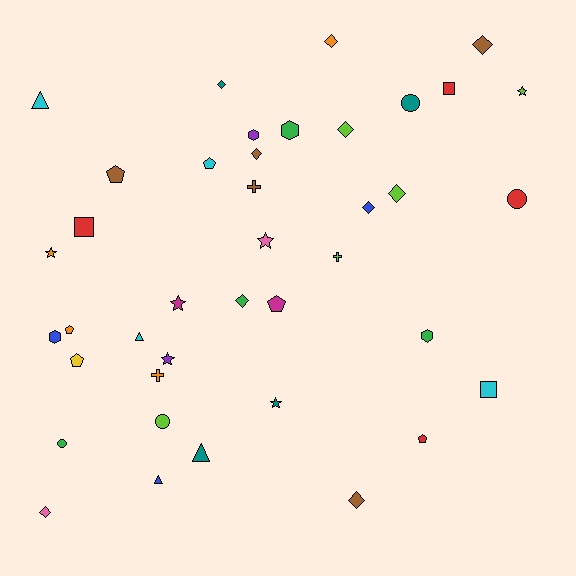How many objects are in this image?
There are 40 objects.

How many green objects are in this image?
There are 4 green objects.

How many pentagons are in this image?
There are 6 pentagons.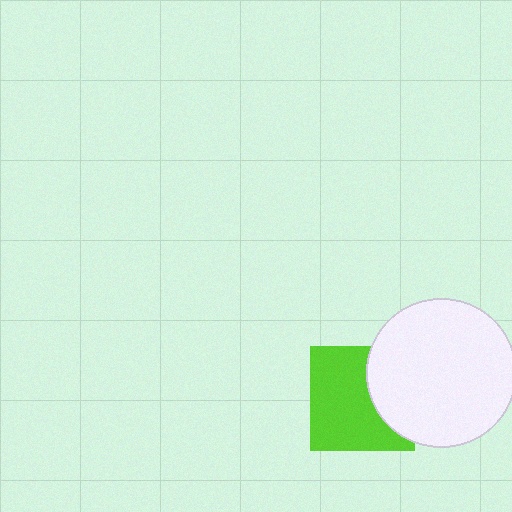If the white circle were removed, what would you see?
You would see the complete lime square.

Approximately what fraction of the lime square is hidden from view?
Roughly 34% of the lime square is hidden behind the white circle.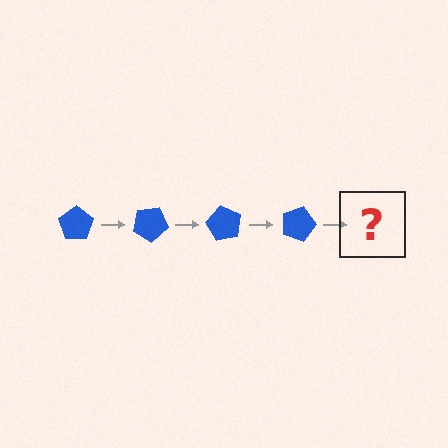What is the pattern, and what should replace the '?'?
The pattern is that the pentagon rotates 30 degrees each step. The '?' should be a blue pentagon rotated 120 degrees.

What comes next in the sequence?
The next element should be a blue pentagon rotated 120 degrees.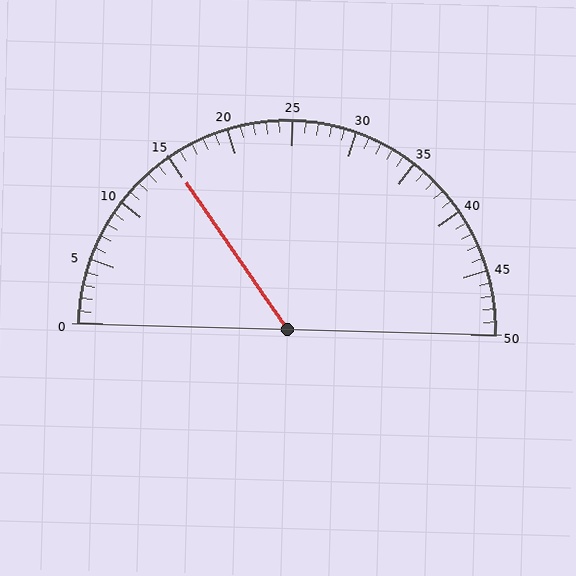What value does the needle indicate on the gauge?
The needle indicates approximately 15.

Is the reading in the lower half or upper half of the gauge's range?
The reading is in the lower half of the range (0 to 50).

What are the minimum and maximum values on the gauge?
The gauge ranges from 0 to 50.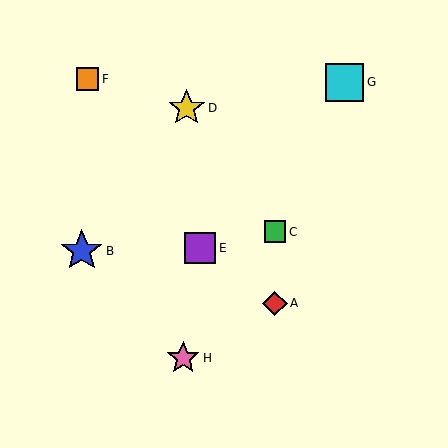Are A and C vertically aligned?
Yes, both are at x≈275.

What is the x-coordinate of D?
Object D is at x≈187.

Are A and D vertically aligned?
No, A is at x≈275 and D is at x≈187.